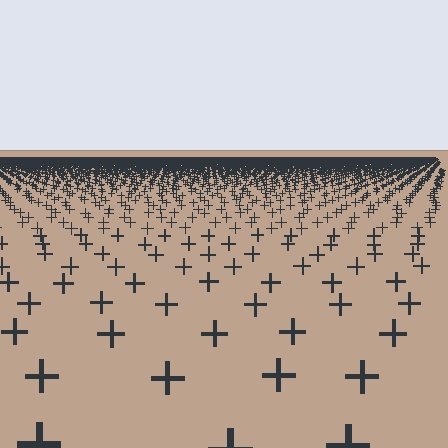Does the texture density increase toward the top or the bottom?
Density increases toward the top.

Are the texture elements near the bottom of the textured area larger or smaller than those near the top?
Larger. Near the bottom, elements are closer to the viewer and appear at a bigger on-screen size.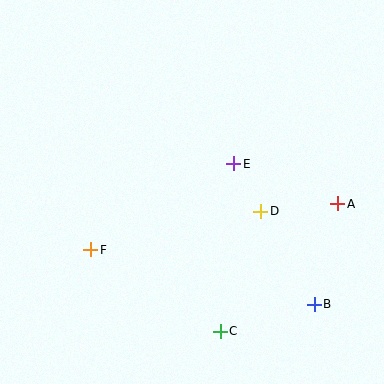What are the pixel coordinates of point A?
Point A is at (338, 204).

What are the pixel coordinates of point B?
Point B is at (314, 304).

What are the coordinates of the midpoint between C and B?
The midpoint between C and B is at (267, 318).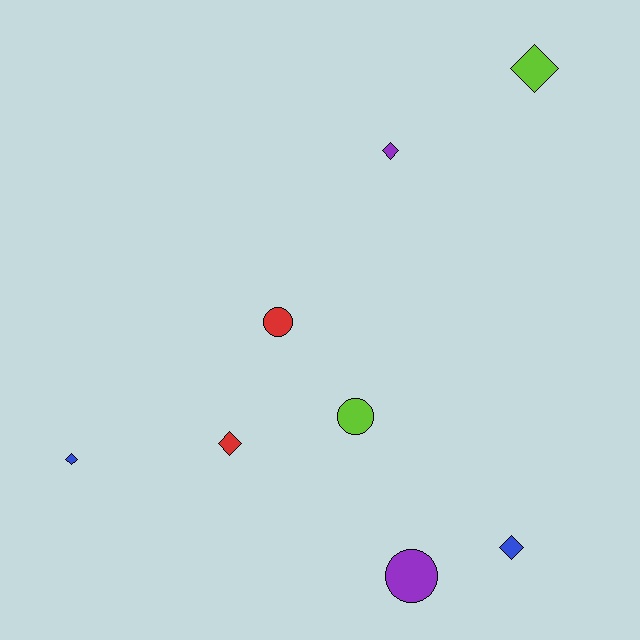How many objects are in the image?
There are 8 objects.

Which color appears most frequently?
Blue, with 2 objects.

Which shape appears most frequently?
Diamond, with 5 objects.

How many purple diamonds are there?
There is 1 purple diamond.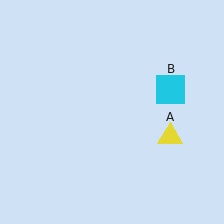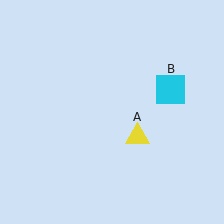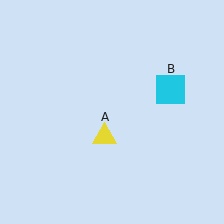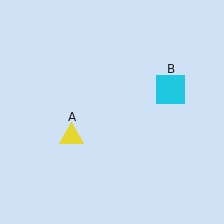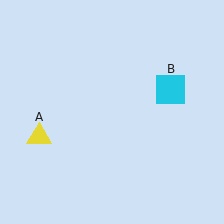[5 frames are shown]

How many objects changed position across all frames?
1 object changed position: yellow triangle (object A).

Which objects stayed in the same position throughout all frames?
Cyan square (object B) remained stationary.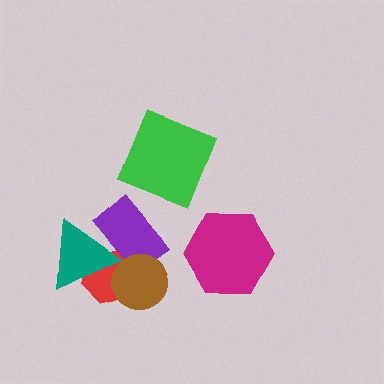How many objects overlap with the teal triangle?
2 objects overlap with the teal triangle.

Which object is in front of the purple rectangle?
The brown circle is in front of the purple rectangle.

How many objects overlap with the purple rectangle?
3 objects overlap with the purple rectangle.